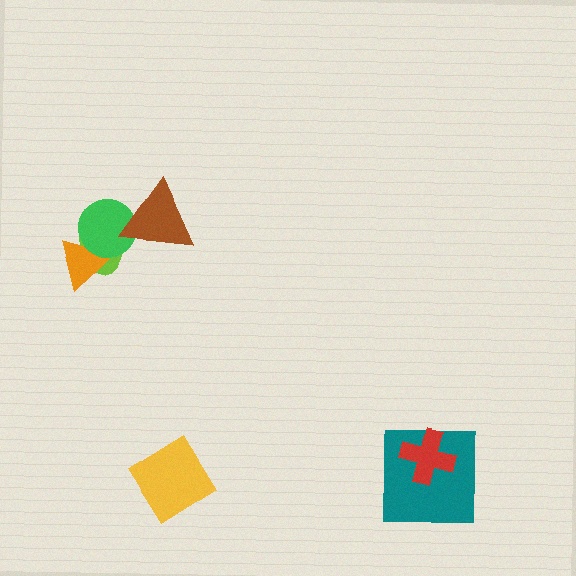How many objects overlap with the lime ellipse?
3 objects overlap with the lime ellipse.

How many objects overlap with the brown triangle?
2 objects overlap with the brown triangle.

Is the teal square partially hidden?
Yes, it is partially covered by another shape.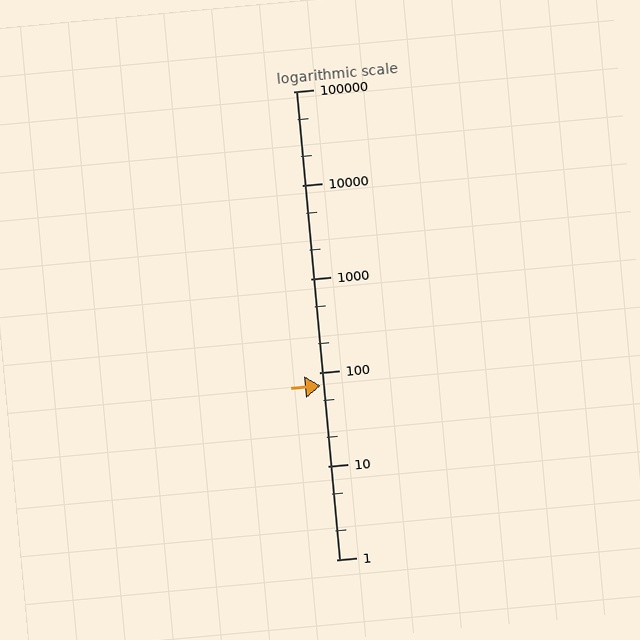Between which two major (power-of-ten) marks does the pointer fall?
The pointer is between 10 and 100.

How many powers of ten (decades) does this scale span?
The scale spans 5 decades, from 1 to 100000.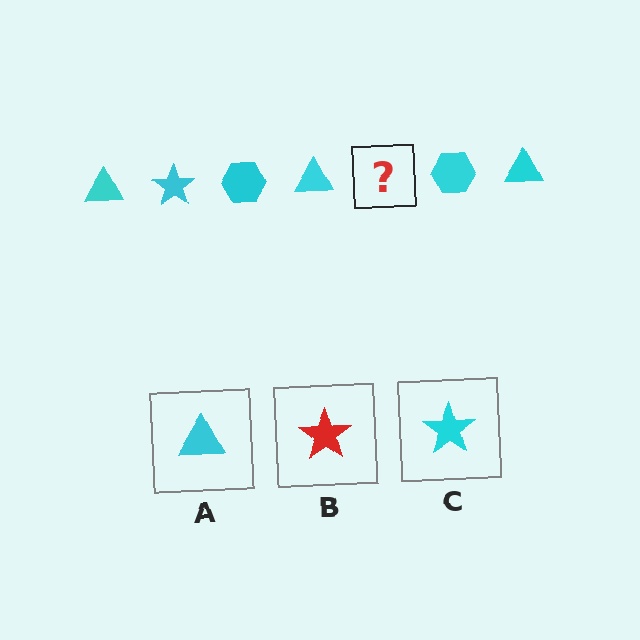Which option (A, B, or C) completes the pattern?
C.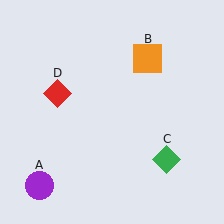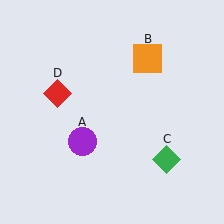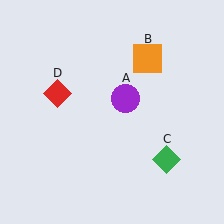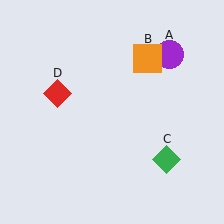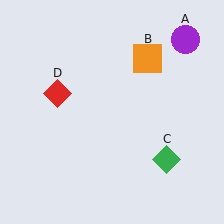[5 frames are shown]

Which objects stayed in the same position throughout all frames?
Orange square (object B) and green diamond (object C) and red diamond (object D) remained stationary.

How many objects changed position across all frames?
1 object changed position: purple circle (object A).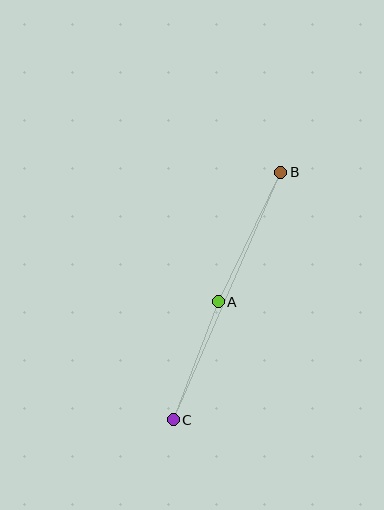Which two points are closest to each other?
Points A and C are closest to each other.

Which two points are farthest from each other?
Points B and C are farthest from each other.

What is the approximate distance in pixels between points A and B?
The distance between A and B is approximately 144 pixels.